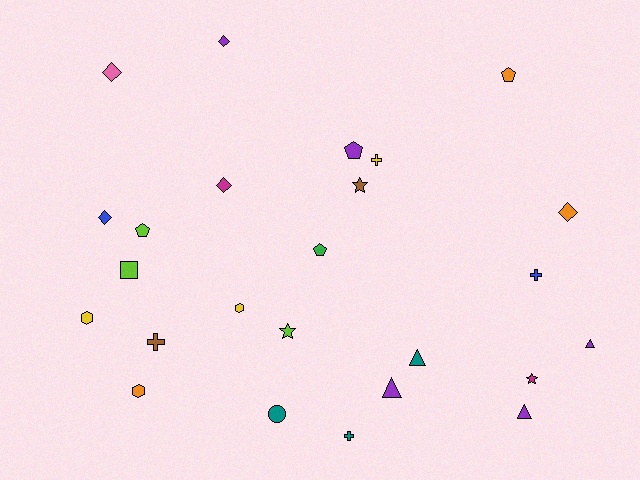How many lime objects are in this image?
There are 3 lime objects.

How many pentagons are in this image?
There are 4 pentagons.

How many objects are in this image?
There are 25 objects.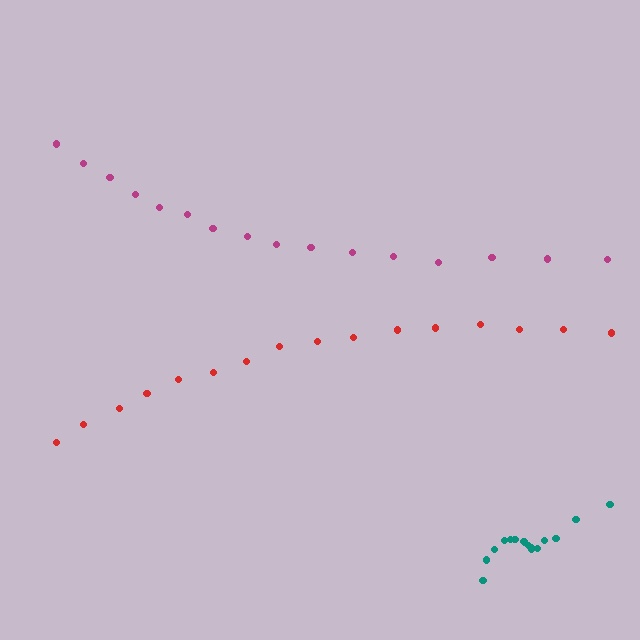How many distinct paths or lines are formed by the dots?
There are 3 distinct paths.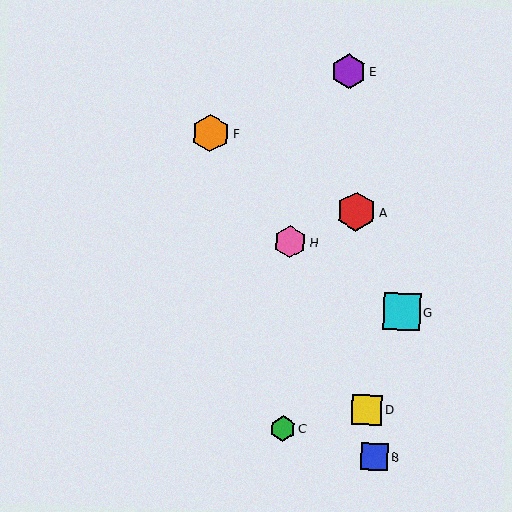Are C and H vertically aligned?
Yes, both are at x≈283.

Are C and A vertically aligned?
No, C is at x≈283 and A is at x≈356.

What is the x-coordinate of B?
Object B is at x≈374.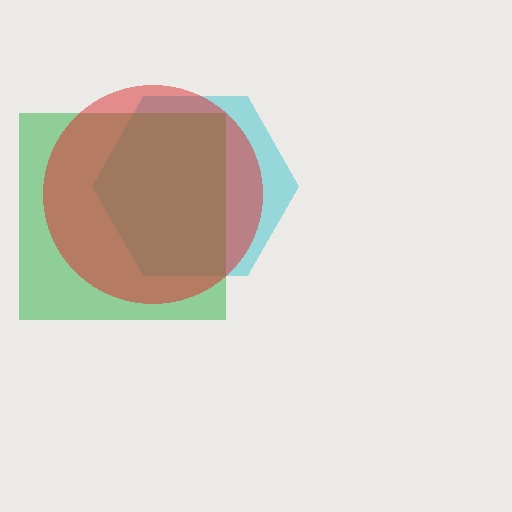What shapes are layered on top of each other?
The layered shapes are: a cyan hexagon, a green square, a red circle.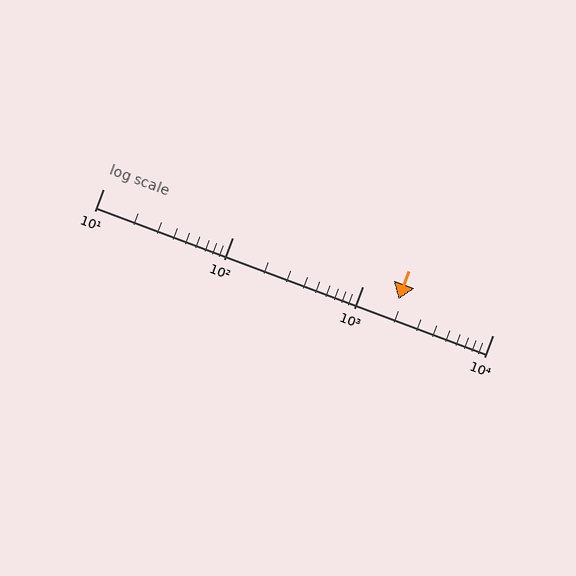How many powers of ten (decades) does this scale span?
The scale spans 3 decades, from 10 to 10000.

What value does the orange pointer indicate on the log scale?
The pointer indicates approximately 1900.